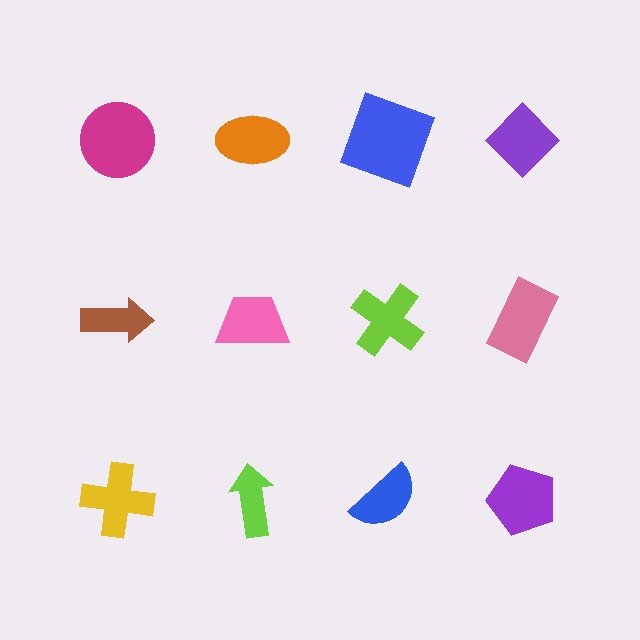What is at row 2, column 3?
A lime cross.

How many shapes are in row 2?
4 shapes.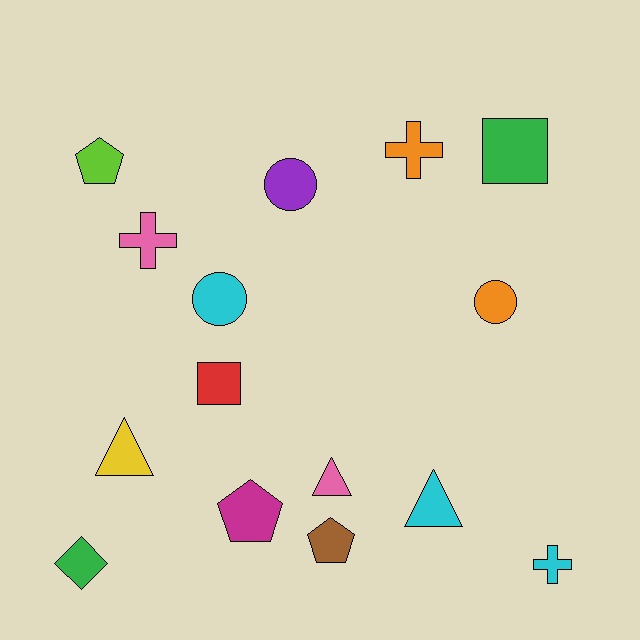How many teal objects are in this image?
There are no teal objects.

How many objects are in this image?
There are 15 objects.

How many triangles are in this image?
There are 3 triangles.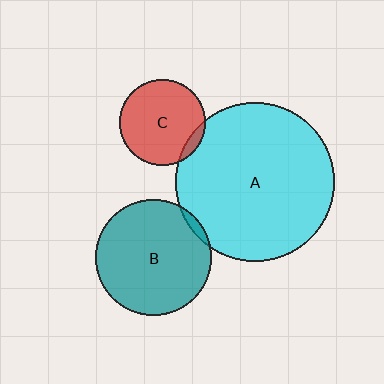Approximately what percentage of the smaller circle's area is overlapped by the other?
Approximately 5%.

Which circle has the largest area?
Circle A (cyan).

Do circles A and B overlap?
Yes.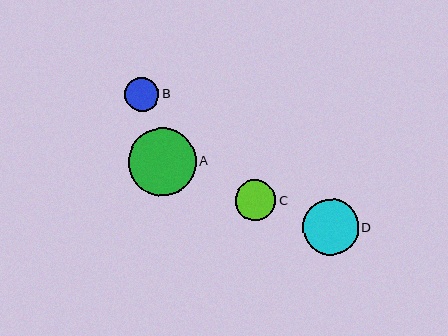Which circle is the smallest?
Circle B is the smallest with a size of approximately 34 pixels.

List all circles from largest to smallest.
From largest to smallest: A, D, C, B.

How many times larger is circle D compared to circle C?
Circle D is approximately 1.4 times the size of circle C.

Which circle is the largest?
Circle A is the largest with a size of approximately 68 pixels.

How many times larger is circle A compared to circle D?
Circle A is approximately 1.2 times the size of circle D.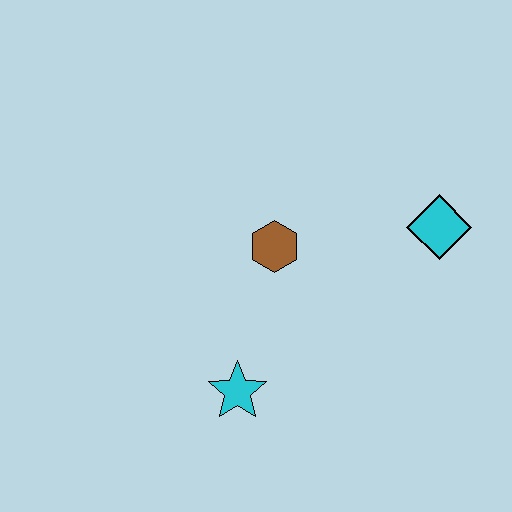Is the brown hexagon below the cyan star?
No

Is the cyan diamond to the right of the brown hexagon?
Yes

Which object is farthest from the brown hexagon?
The cyan diamond is farthest from the brown hexagon.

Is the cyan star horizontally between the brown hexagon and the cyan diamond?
No